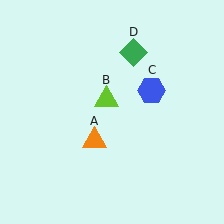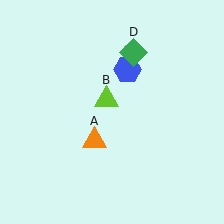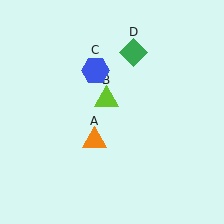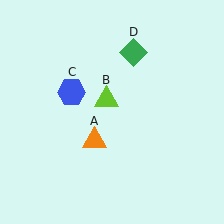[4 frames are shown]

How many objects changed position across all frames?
1 object changed position: blue hexagon (object C).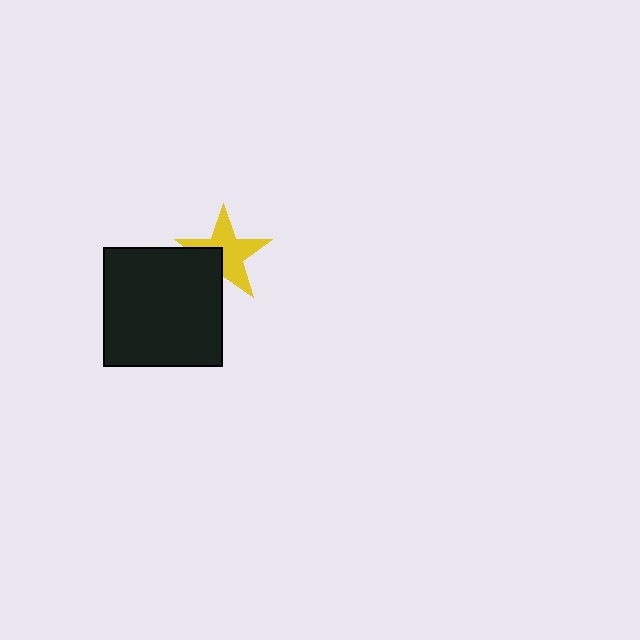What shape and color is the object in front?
The object in front is a black square.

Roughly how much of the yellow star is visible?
Most of it is visible (roughly 68%).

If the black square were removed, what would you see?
You would see the complete yellow star.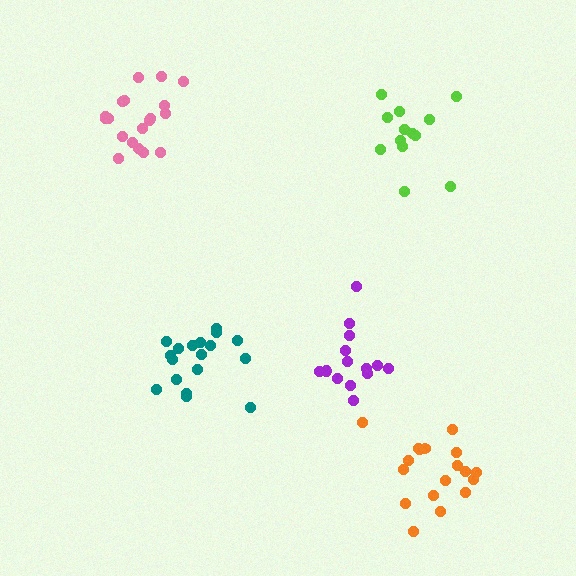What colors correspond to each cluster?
The clusters are colored: lime, teal, orange, pink, purple.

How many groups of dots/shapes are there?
There are 5 groups.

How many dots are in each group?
Group 1: 13 dots, Group 2: 18 dots, Group 3: 18 dots, Group 4: 19 dots, Group 5: 14 dots (82 total).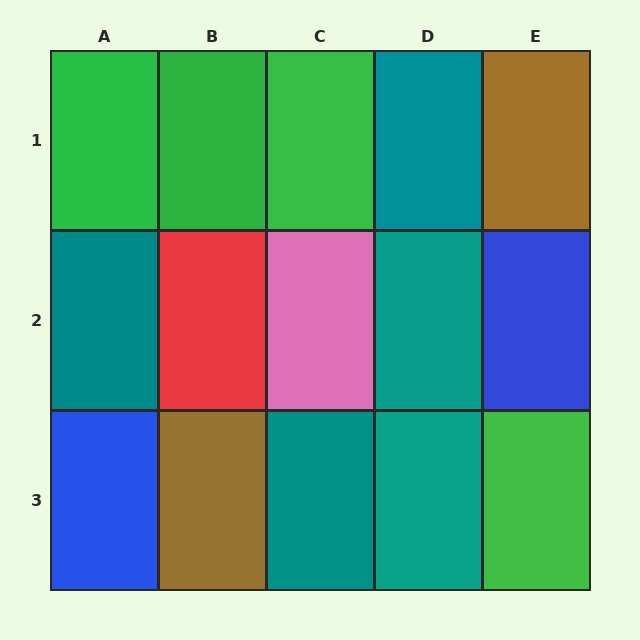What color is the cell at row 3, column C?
Teal.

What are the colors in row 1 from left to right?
Green, green, green, teal, brown.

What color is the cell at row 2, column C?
Pink.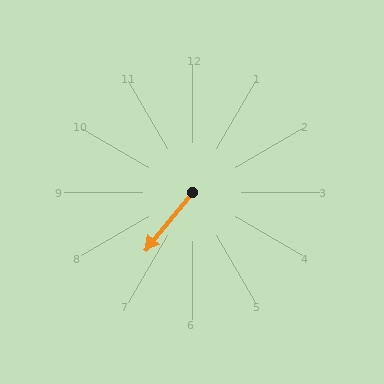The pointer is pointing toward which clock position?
Roughly 7 o'clock.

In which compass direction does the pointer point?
Southwest.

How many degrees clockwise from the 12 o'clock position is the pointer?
Approximately 219 degrees.